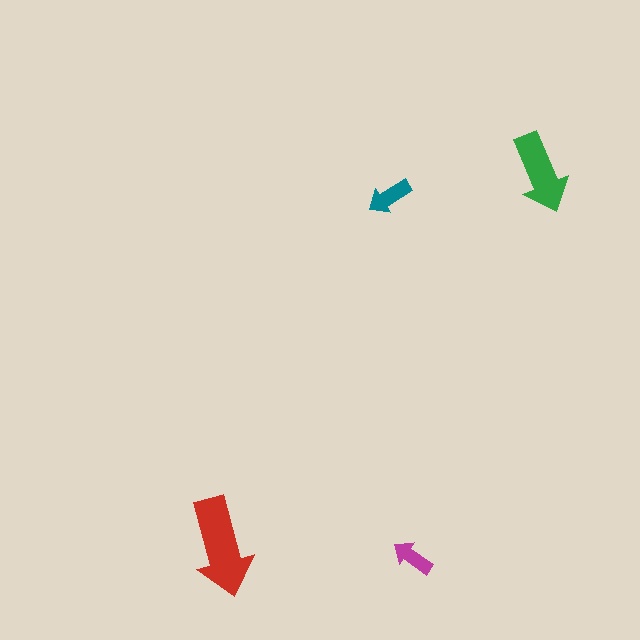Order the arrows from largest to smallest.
the red one, the green one, the teal one, the magenta one.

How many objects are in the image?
There are 4 objects in the image.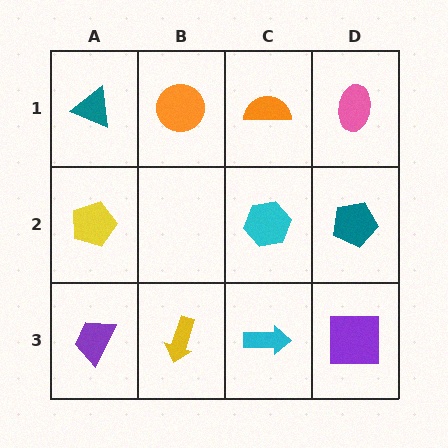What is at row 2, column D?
A teal pentagon.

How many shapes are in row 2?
3 shapes.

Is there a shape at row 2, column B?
No, that cell is empty.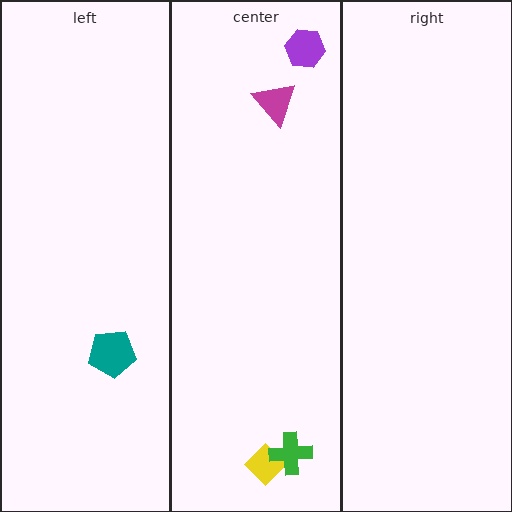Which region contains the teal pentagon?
The left region.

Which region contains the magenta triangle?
The center region.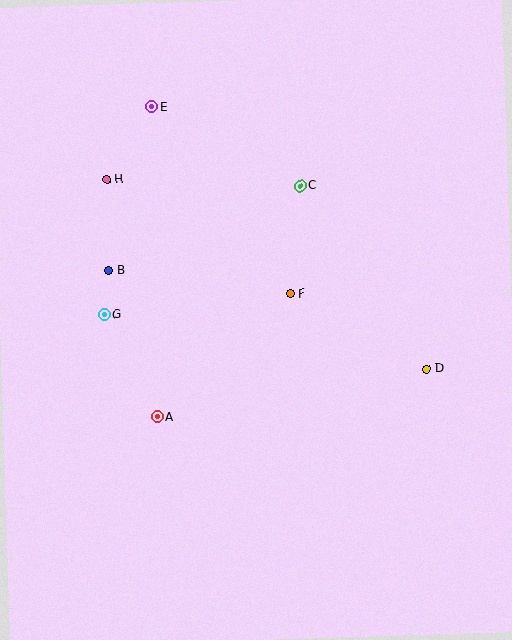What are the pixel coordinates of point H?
Point H is at (107, 179).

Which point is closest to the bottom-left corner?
Point A is closest to the bottom-left corner.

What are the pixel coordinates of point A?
Point A is at (157, 417).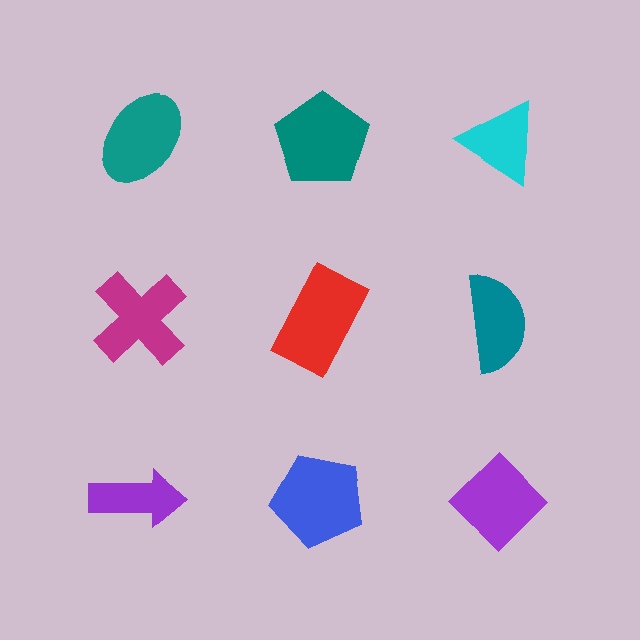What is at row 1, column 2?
A teal pentagon.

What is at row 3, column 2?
A blue pentagon.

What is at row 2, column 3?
A teal semicircle.